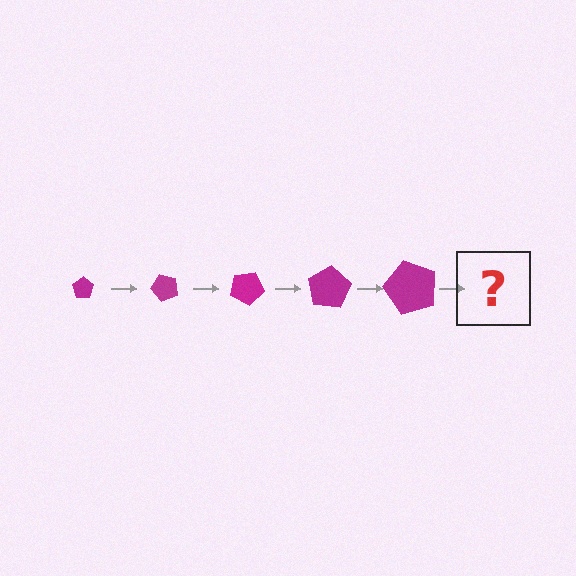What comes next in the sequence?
The next element should be a pentagon, larger than the previous one and rotated 250 degrees from the start.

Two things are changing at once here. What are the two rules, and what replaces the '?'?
The two rules are that the pentagon grows larger each step and it rotates 50 degrees each step. The '?' should be a pentagon, larger than the previous one and rotated 250 degrees from the start.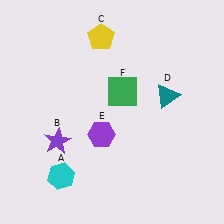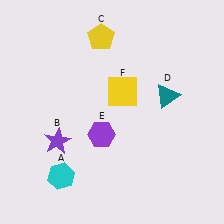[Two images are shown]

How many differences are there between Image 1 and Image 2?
There is 1 difference between the two images.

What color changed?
The square (F) changed from green in Image 1 to yellow in Image 2.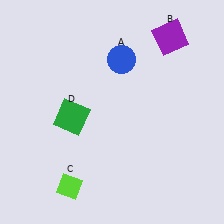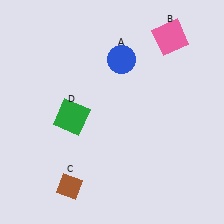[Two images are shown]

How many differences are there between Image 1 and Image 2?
There are 2 differences between the two images.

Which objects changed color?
B changed from purple to pink. C changed from lime to brown.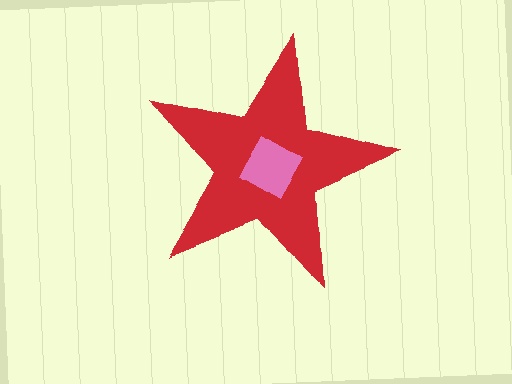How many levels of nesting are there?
2.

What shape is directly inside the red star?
The pink square.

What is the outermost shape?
The red star.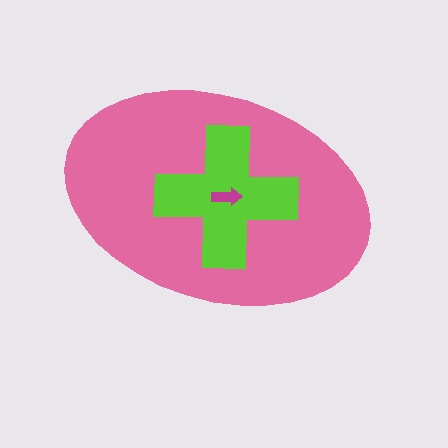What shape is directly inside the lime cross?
The magenta arrow.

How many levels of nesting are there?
3.